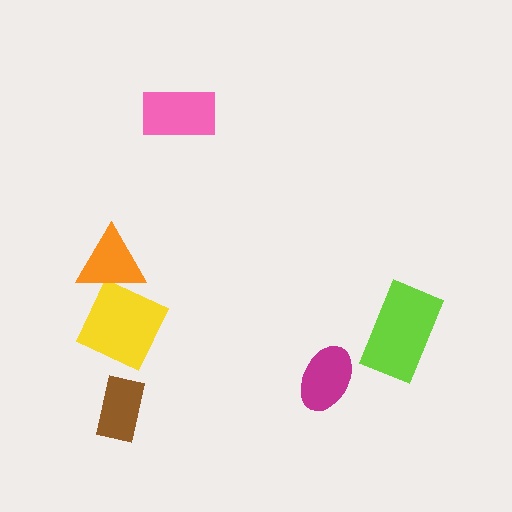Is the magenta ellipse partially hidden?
No, no other shape covers it.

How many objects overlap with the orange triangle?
1 object overlaps with the orange triangle.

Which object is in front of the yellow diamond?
The orange triangle is in front of the yellow diamond.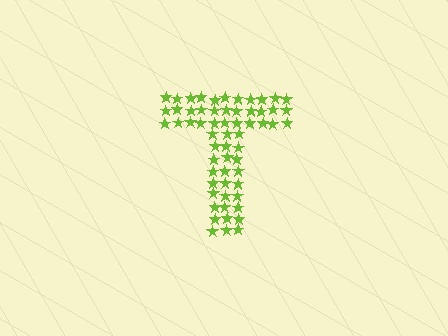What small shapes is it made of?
It is made of small stars.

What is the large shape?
The large shape is the letter T.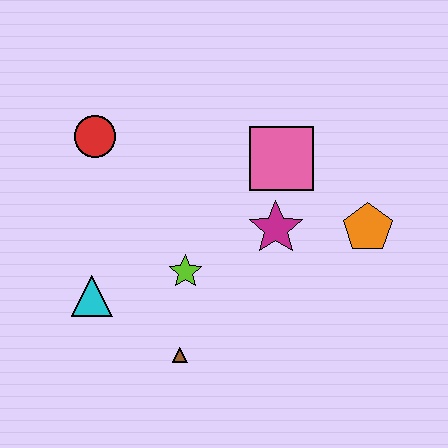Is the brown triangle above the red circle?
No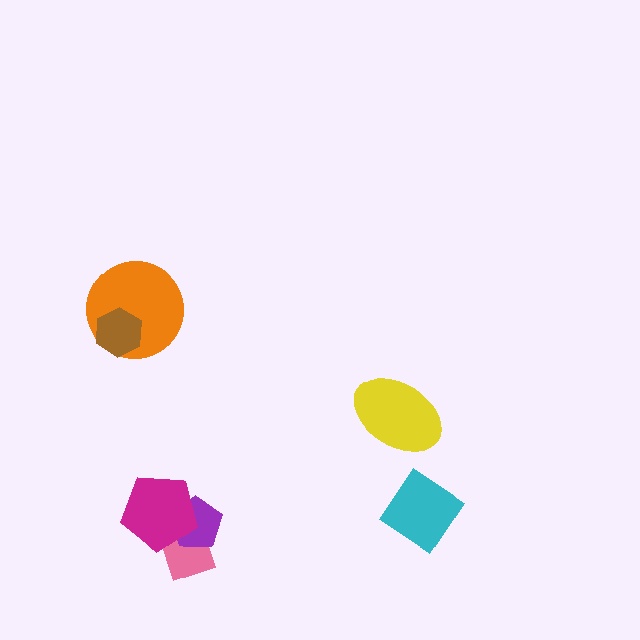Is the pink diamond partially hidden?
Yes, it is partially covered by another shape.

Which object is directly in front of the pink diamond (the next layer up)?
The purple pentagon is directly in front of the pink diamond.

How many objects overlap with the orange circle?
1 object overlaps with the orange circle.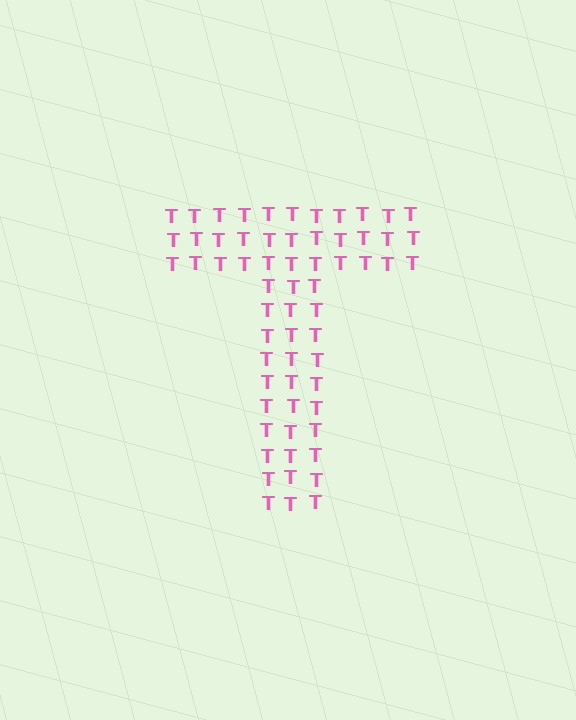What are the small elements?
The small elements are letter T's.